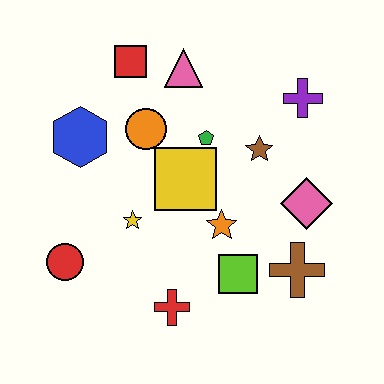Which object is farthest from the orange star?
The red square is farthest from the orange star.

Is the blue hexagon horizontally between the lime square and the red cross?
No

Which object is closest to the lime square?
The orange star is closest to the lime square.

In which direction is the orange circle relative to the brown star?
The orange circle is to the left of the brown star.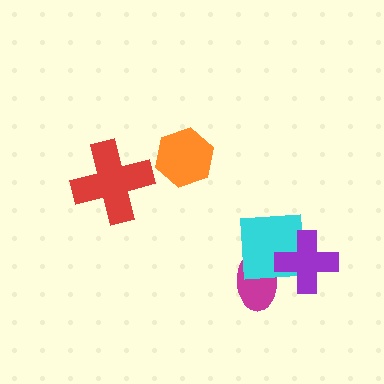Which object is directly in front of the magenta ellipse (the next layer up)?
The cyan square is directly in front of the magenta ellipse.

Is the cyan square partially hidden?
Yes, it is partially covered by another shape.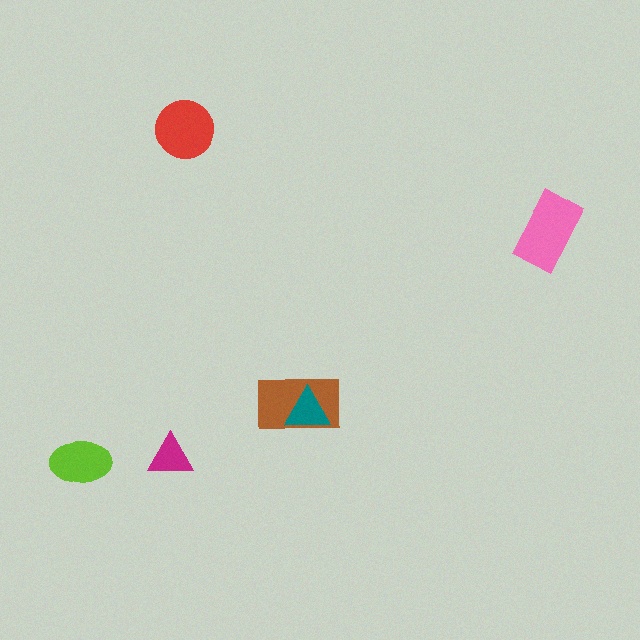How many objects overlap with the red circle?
0 objects overlap with the red circle.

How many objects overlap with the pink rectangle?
0 objects overlap with the pink rectangle.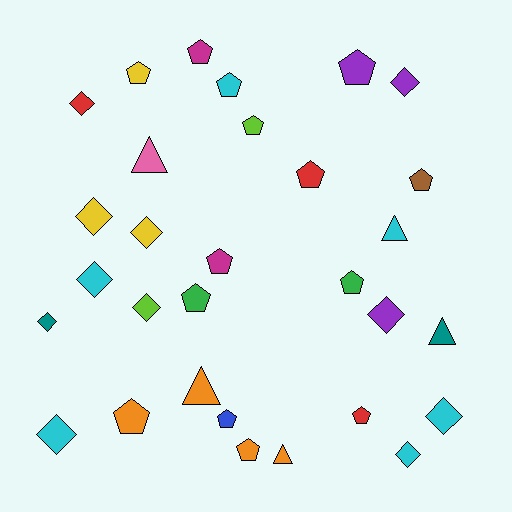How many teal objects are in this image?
There are 2 teal objects.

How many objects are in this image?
There are 30 objects.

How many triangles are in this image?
There are 5 triangles.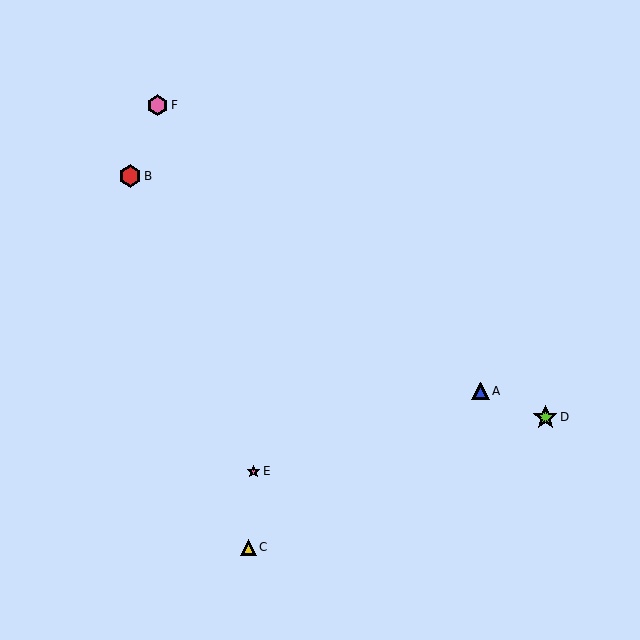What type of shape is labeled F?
Shape F is a pink hexagon.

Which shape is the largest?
The lime star (labeled D) is the largest.